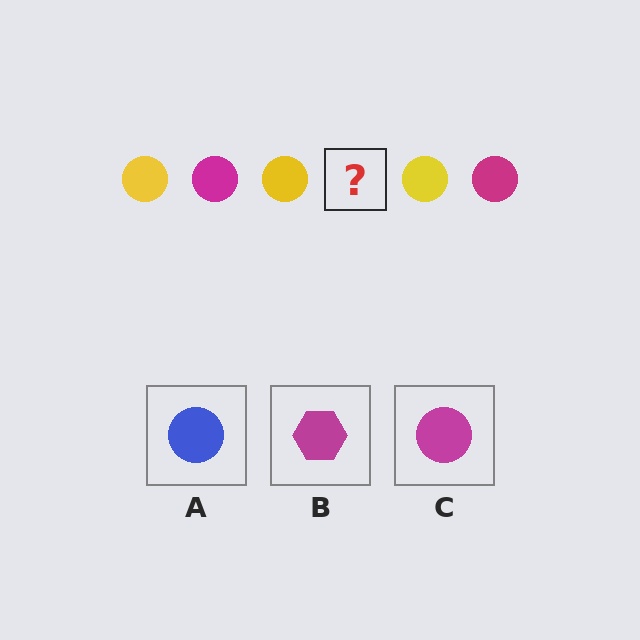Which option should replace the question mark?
Option C.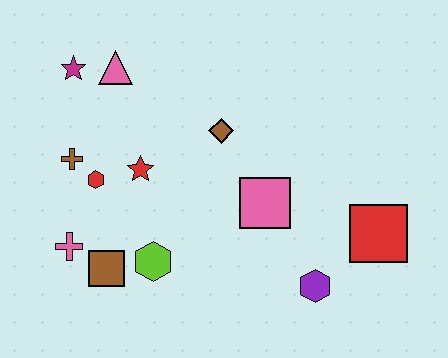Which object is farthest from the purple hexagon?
The magenta star is farthest from the purple hexagon.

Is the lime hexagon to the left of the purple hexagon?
Yes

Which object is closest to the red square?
The purple hexagon is closest to the red square.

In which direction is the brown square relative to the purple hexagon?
The brown square is to the left of the purple hexagon.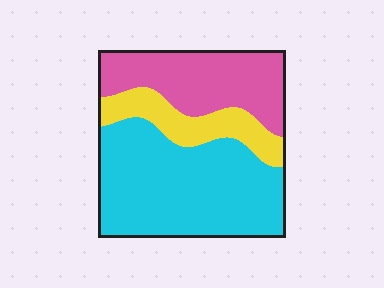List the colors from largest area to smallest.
From largest to smallest: cyan, pink, yellow.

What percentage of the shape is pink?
Pink covers roughly 30% of the shape.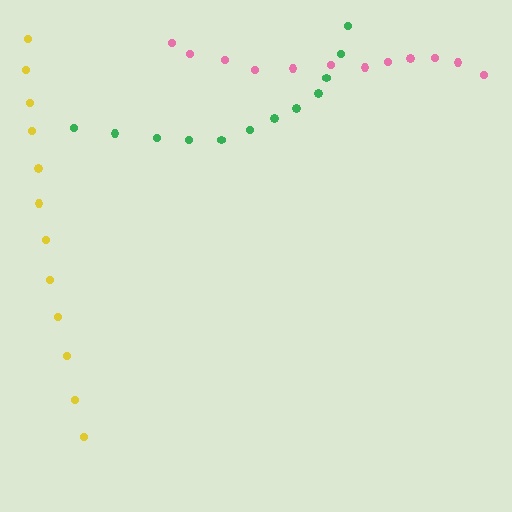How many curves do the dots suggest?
There are 3 distinct paths.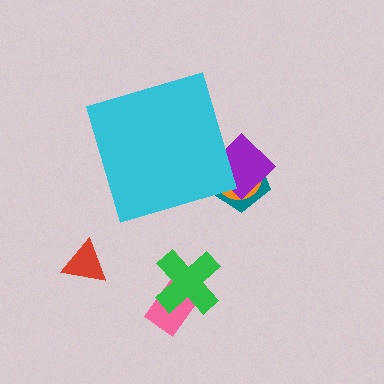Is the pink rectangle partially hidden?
No, the pink rectangle is fully visible.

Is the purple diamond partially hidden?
Yes, the purple diamond is partially hidden behind the cyan diamond.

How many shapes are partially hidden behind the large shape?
3 shapes are partially hidden.